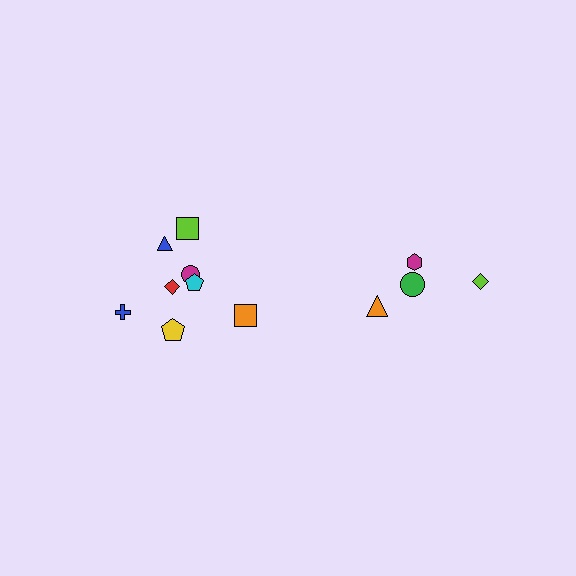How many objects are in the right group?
There are 4 objects.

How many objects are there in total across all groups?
There are 12 objects.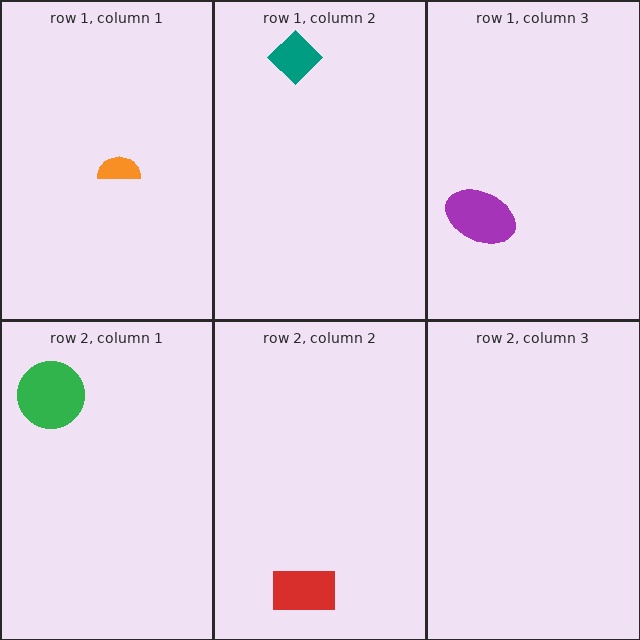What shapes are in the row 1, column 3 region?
The purple ellipse.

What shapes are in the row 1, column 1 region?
The orange semicircle.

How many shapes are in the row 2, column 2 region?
1.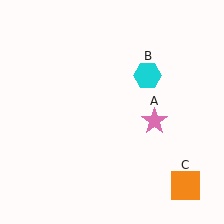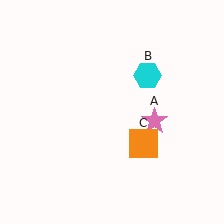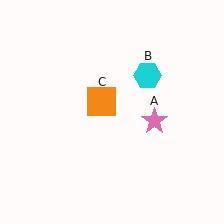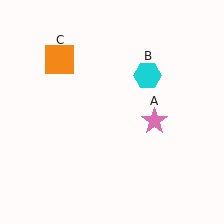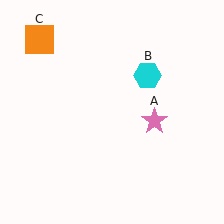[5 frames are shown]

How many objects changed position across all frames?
1 object changed position: orange square (object C).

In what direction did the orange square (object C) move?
The orange square (object C) moved up and to the left.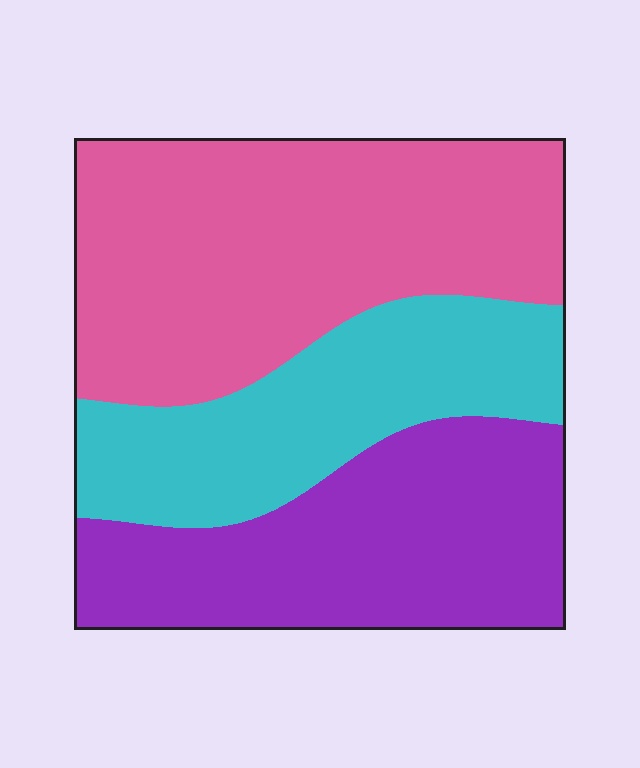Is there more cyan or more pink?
Pink.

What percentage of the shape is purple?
Purple covers roughly 30% of the shape.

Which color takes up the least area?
Cyan, at roughly 25%.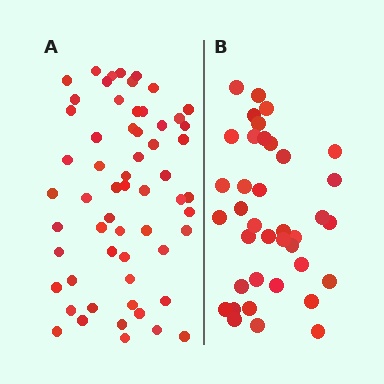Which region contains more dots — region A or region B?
Region A (the left region) has more dots.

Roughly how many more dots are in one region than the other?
Region A has approximately 20 more dots than region B.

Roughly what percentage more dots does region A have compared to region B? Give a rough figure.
About 55% more.